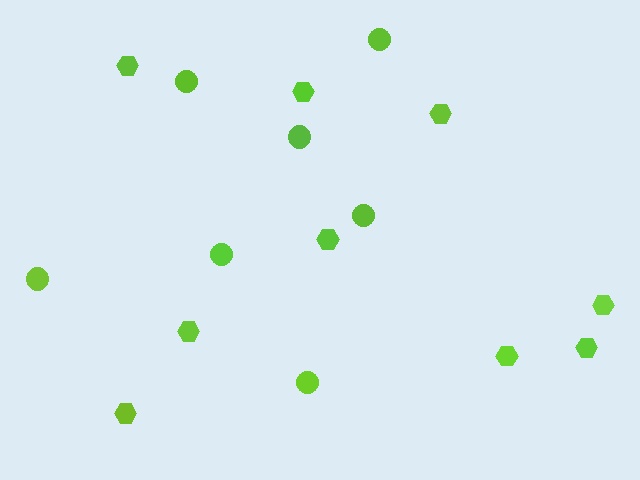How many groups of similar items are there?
There are 2 groups: one group of circles (7) and one group of hexagons (9).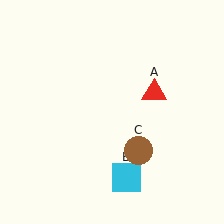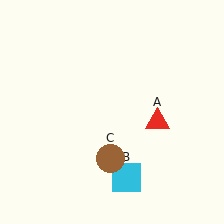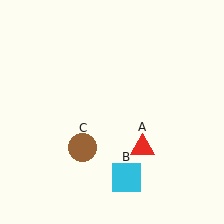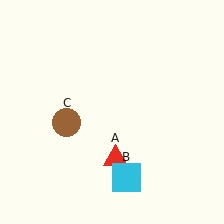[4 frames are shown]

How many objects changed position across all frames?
2 objects changed position: red triangle (object A), brown circle (object C).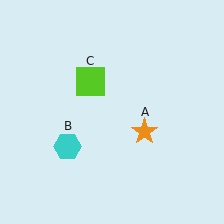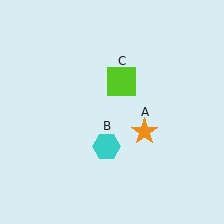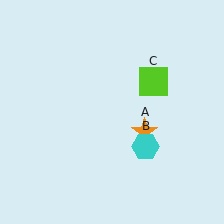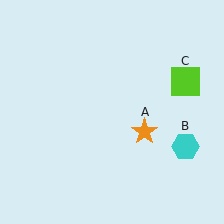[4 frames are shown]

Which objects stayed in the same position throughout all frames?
Orange star (object A) remained stationary.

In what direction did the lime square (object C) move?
The lime square (object C) moved right.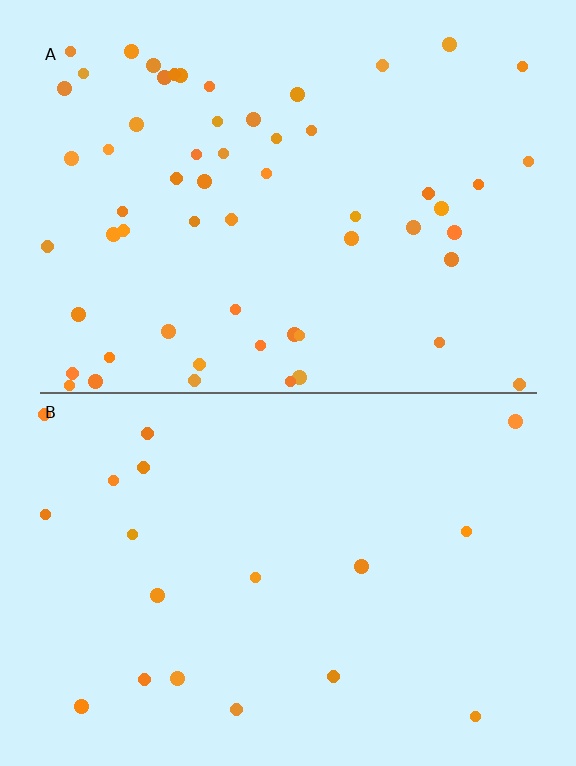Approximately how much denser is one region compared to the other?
Approximately 3.1× — region A over region B.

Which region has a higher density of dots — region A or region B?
A (the top).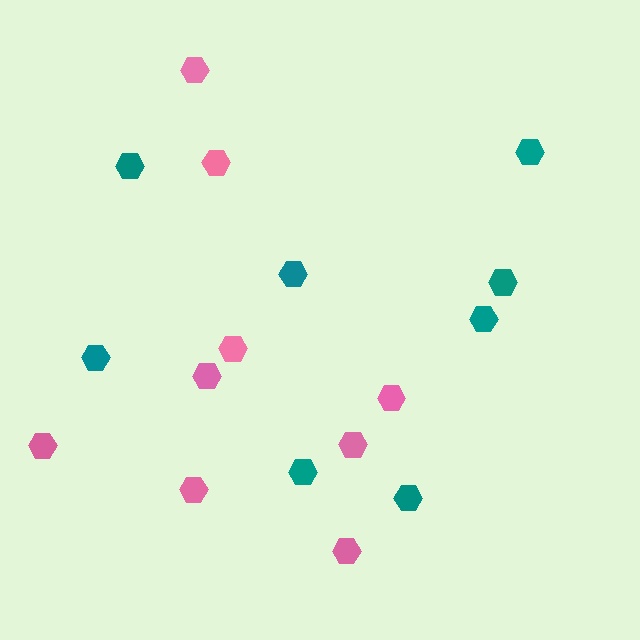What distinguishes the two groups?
There are 2 groups: one group of pink hexagons (9) and one group of teal hexagons (8).